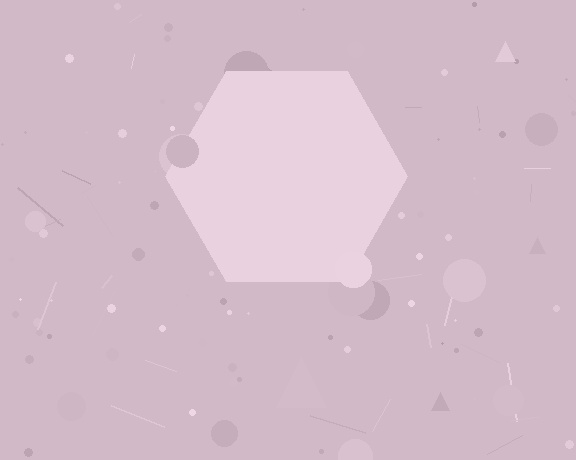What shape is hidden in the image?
A hexagon is hidden in the image.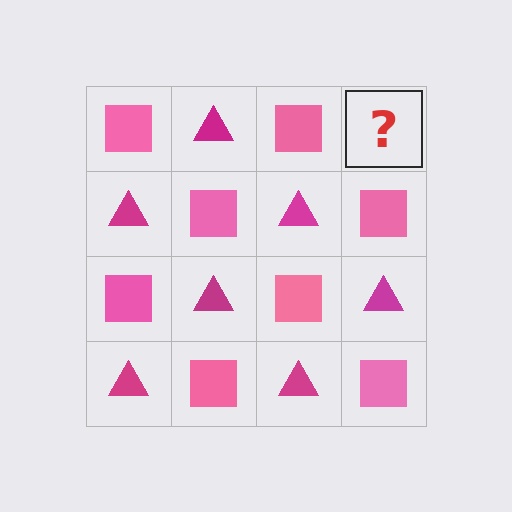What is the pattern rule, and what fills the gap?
The rule is that it alternates pink square and magenta triangle in a checkerboard pattern. The gap should be filled with a magenta triangle.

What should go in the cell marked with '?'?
The missing cell should contain a magenta triangle.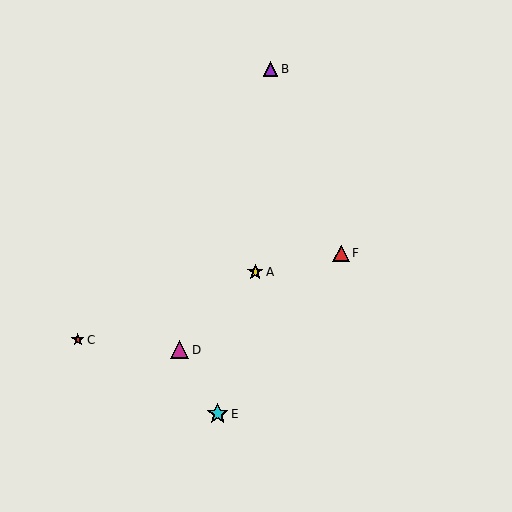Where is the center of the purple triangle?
The center of the purple triangle is at (271, 69).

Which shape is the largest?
The cyan star (labeled E) is the largest.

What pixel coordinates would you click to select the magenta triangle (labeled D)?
Click at (180, 350) to select the magenta triangle D.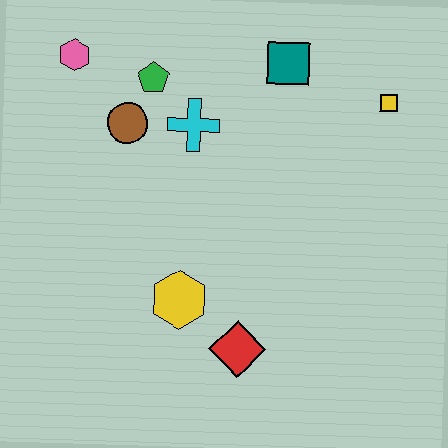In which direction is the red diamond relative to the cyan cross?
The red diamond is below the cyan cross.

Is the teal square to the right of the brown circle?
Yes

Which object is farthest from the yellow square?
The pink hexagon is farthest from the yellow square.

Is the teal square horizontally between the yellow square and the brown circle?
Yes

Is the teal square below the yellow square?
No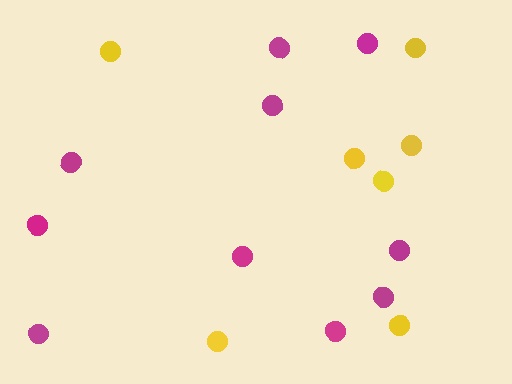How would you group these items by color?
There are 2 groups: one group of yellow circles (7) and one group of magenta circles (10).